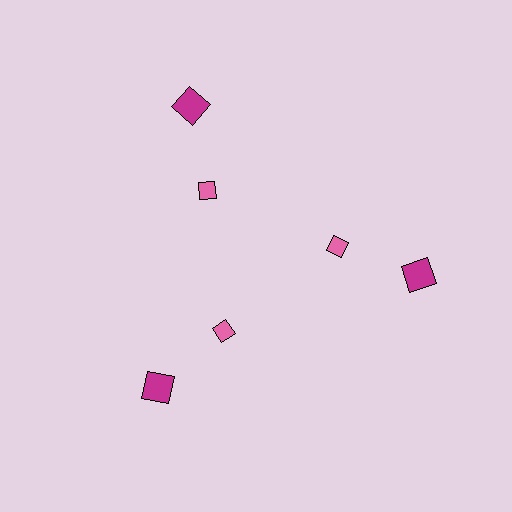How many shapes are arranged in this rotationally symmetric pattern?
There are 6 shapes, arranged in 3 groups of 2.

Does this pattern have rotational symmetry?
Yes, this pattern has 3-fold rotational symmetry. It looks the same after rotating 120 degrees around the center.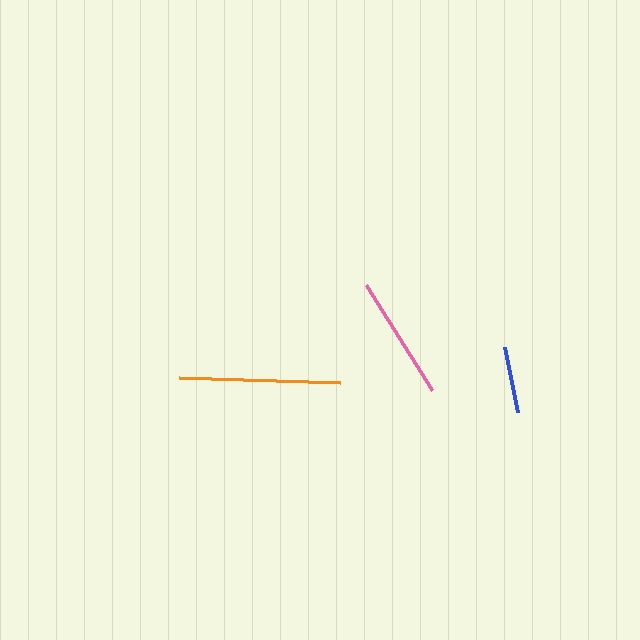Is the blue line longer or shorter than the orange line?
The orange line is longer than the blue line.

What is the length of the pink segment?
The pink segment is approximately 124 pixels long.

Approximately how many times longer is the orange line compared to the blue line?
The orange line is approximately 2.4 times the length of the blue line.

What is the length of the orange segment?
The orange segment is approximately 161 pixels long.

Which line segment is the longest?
The orange line is the longest at approximately 161 pixels.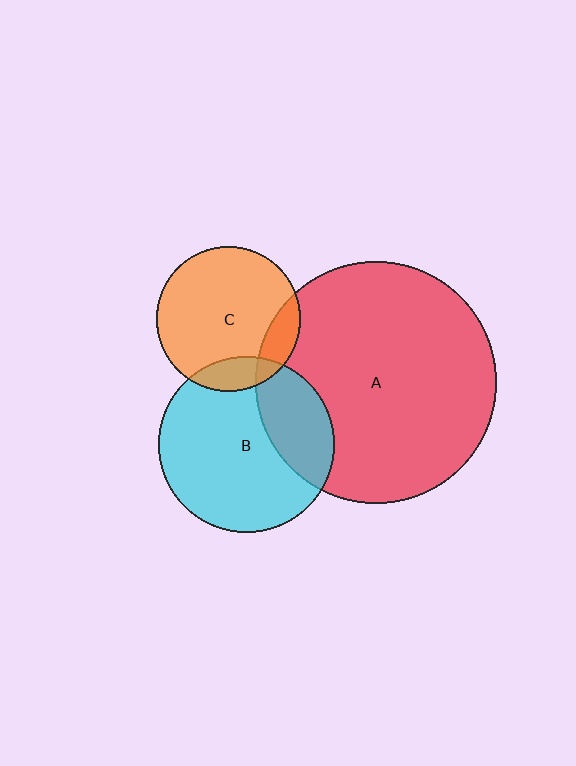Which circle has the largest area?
Circle A (red).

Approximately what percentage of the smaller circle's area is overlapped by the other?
Approximately 15%.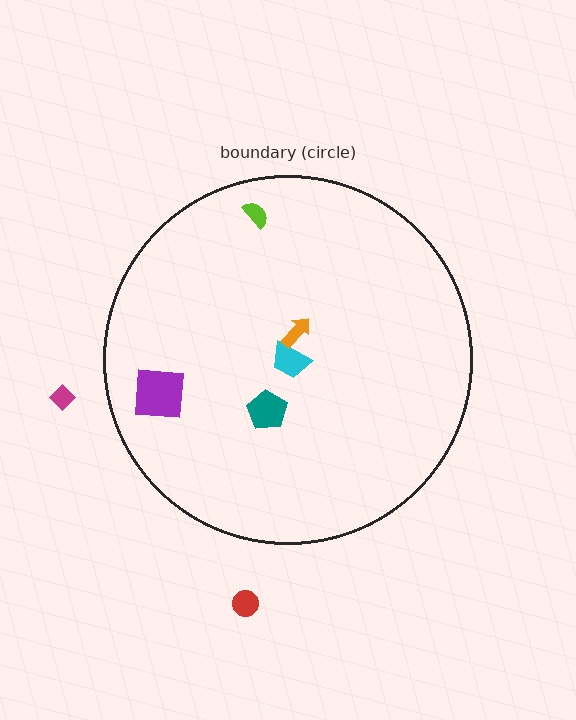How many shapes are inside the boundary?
5 inside, 2 outside.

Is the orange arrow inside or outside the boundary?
Inside.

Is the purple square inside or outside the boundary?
Inside.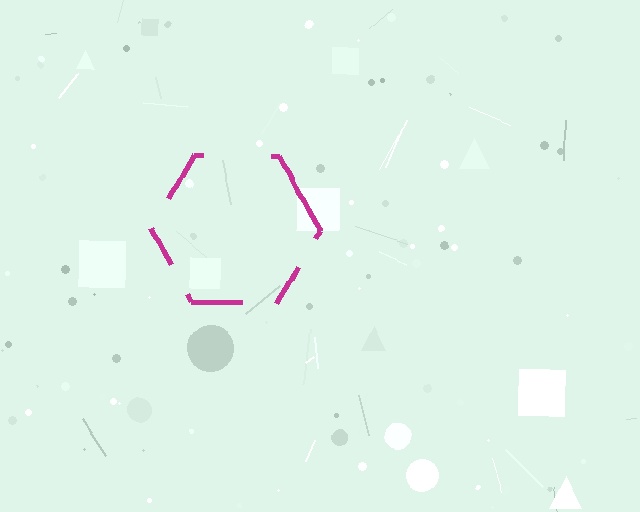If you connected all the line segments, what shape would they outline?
They would outline a hexagon.